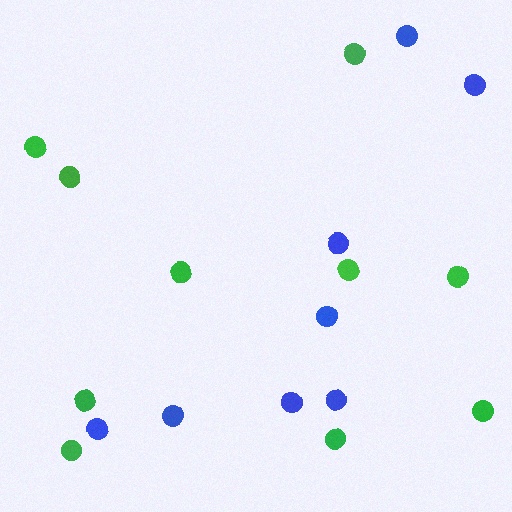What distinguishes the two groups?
There are 2 groups: one group of green circles (10) and one group of blue circles (8).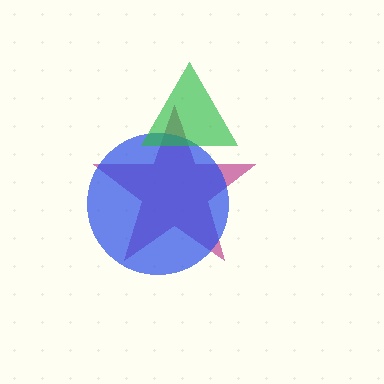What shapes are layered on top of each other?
The layered shapes are: a magenta star, a blue circle, a green triangle.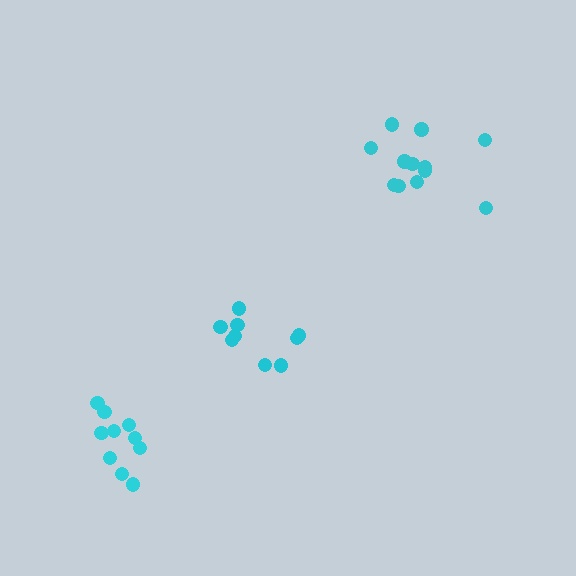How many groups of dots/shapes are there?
There are 3 groups.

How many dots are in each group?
Group 1: 9 dots, Group 2: 12 dots, Group 3: 10 dots (31 total).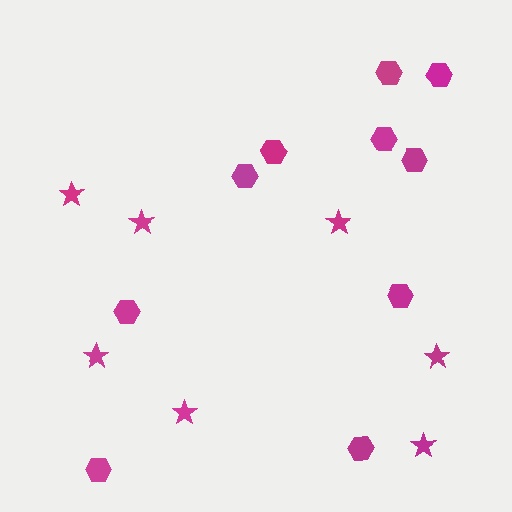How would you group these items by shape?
There are 2 groups: one group of hexagons (10) and one group of stars (7).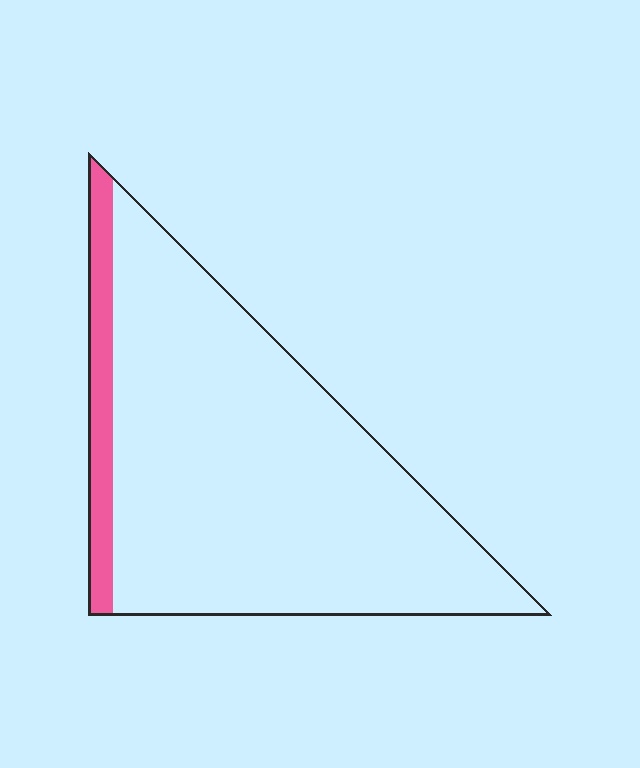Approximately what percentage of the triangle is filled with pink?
Approximately 10%.